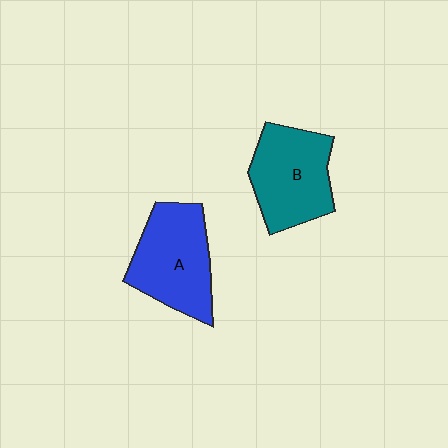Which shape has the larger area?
Shape A (blue).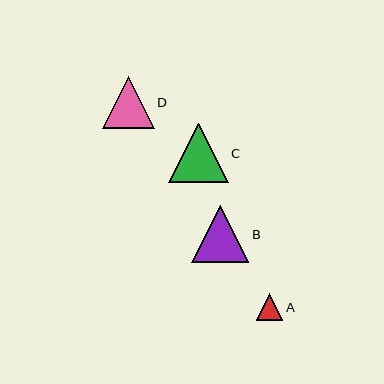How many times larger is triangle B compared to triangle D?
Triangle B is approximately 1.1 times the size of triangle D.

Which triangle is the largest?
Triangle C is the largest with a size of approximately 59 pixels.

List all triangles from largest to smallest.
From largest to smallest: C, B, D, A.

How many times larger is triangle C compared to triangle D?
Triangle C is approximately 1.2 times the size of triangle D.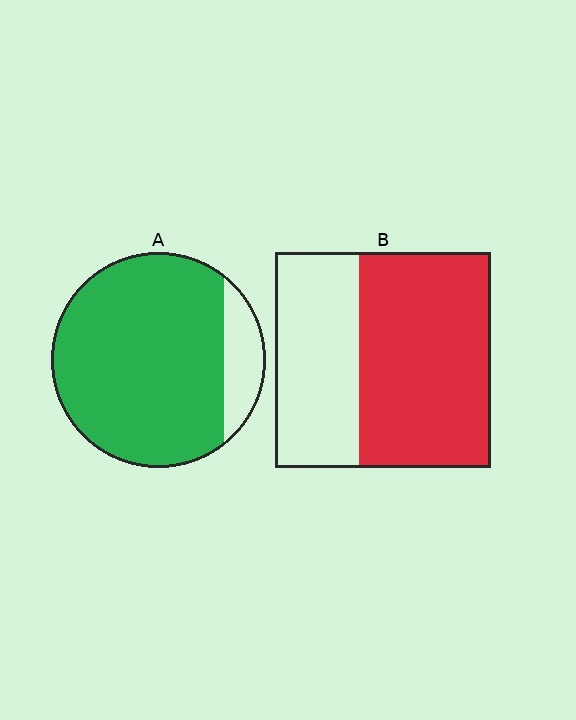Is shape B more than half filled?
Yes.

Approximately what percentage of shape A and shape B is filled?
A is approximately 85% and B is approximately 60%.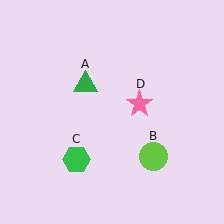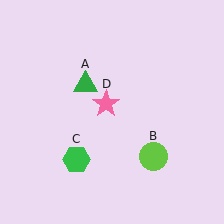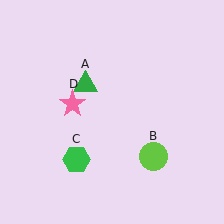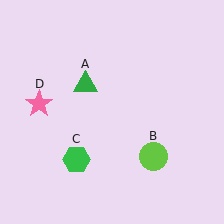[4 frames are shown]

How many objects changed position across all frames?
1 object changed position: pink star (object D).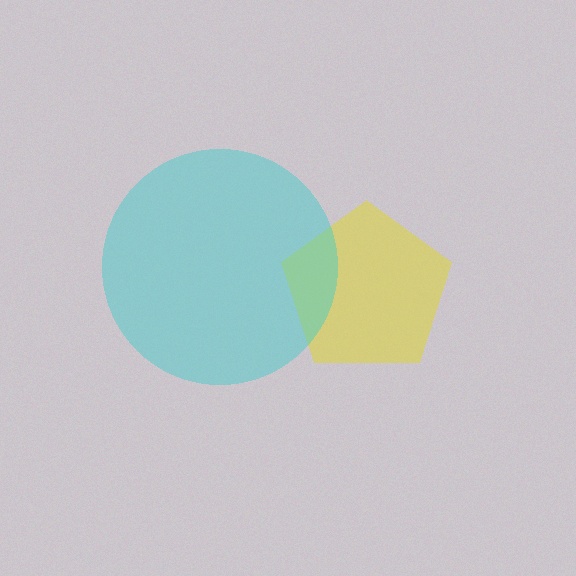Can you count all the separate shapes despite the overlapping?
Yes, there are 2 separate shapes.